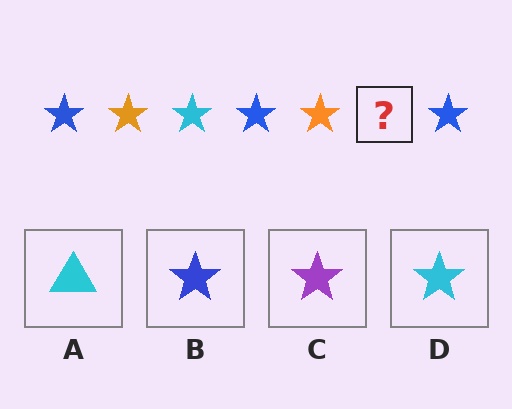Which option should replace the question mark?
Option D.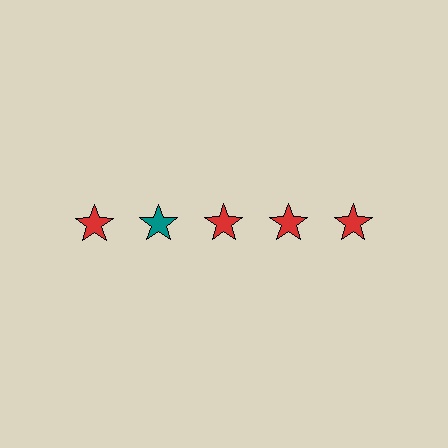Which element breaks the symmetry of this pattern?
The teal star in the top row, second from left column breaks the symmetry. All other shapes are red stars.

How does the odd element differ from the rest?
It has a different color: teal instead of red.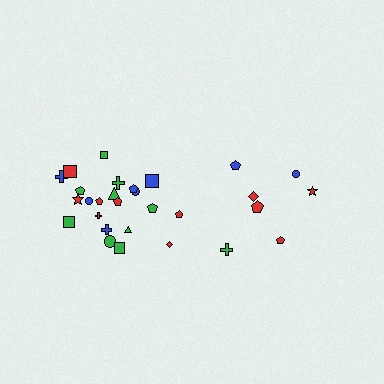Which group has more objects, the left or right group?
The left group.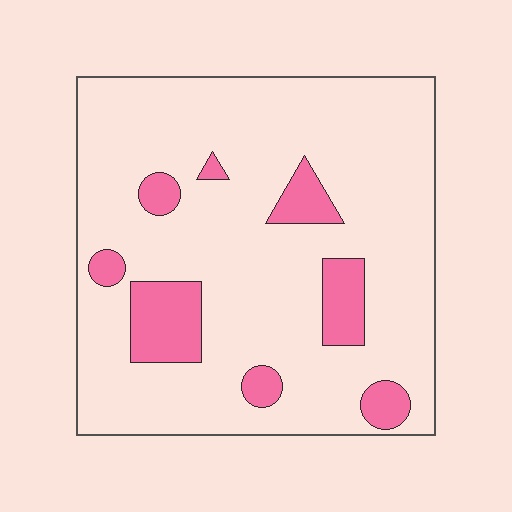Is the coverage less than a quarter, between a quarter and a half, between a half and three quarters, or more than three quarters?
Less than a quarter.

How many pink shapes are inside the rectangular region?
8.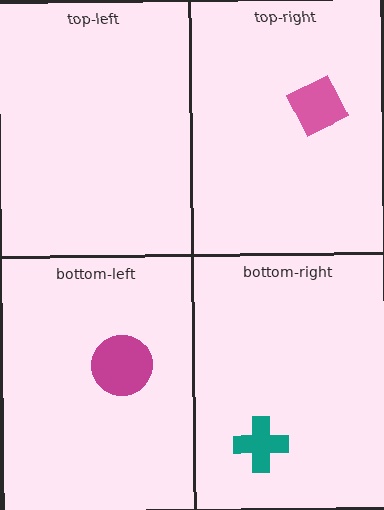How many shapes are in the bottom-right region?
1.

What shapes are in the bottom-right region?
The teal cross.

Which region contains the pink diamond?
The top-right region.